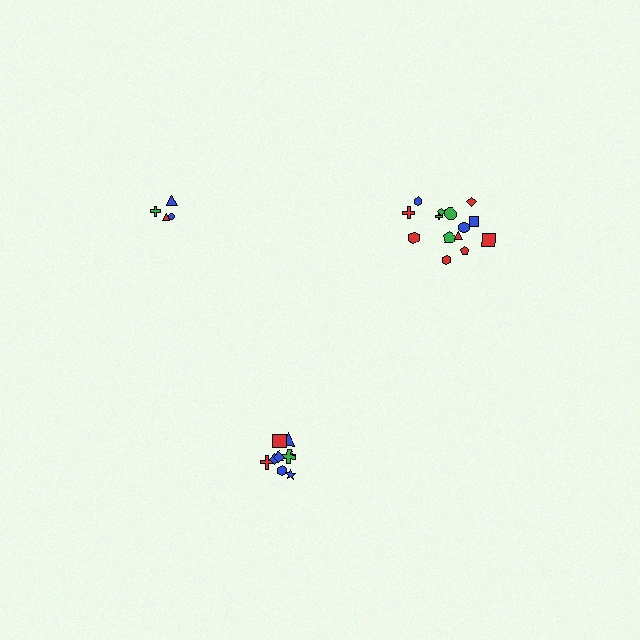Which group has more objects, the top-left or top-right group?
The top-right group.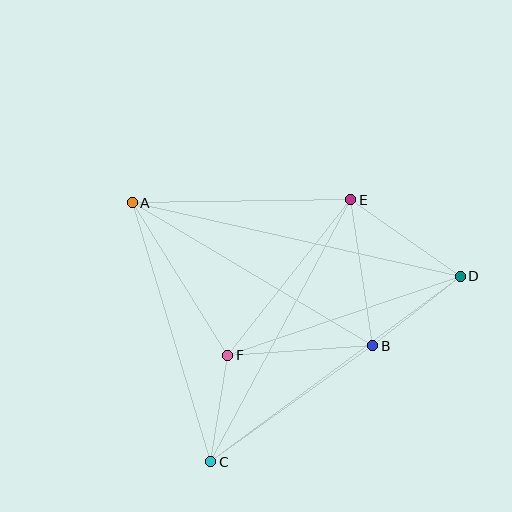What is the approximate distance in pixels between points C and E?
The distance between C and E is approximately 297 pixels.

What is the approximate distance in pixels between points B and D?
The distance between B and D is approximately 112 pixels.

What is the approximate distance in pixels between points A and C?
The distance between A and C is approximately 271 pixels.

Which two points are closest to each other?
Points C and F are closest to each other.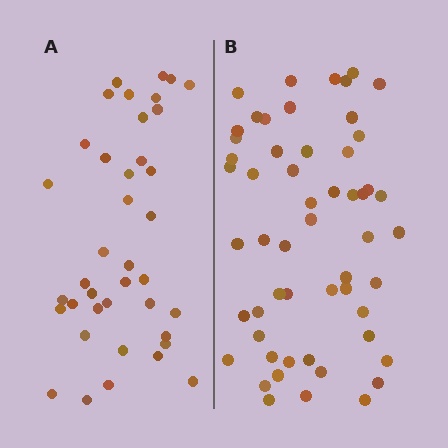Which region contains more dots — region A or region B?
Region B (the right region) has more dots.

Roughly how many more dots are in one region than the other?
Region B has approximately 15 more dots than region A.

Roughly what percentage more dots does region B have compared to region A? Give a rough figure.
About 40% more.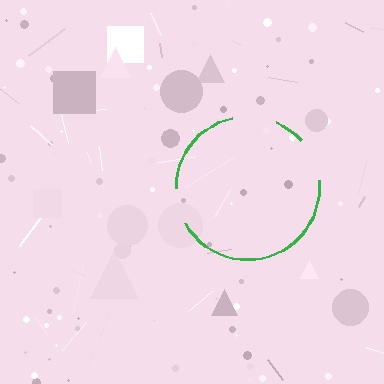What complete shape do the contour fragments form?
The contour fragments form a circle.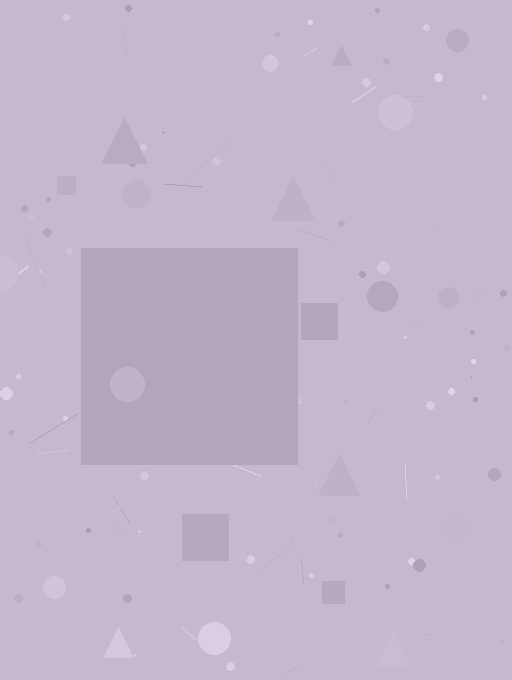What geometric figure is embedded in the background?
A square is embedded in the background.